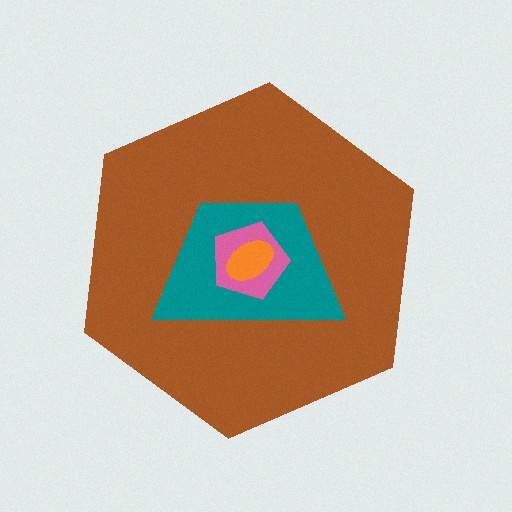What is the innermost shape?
The orange ellipse.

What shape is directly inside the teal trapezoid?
The pink pentagon.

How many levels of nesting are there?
4.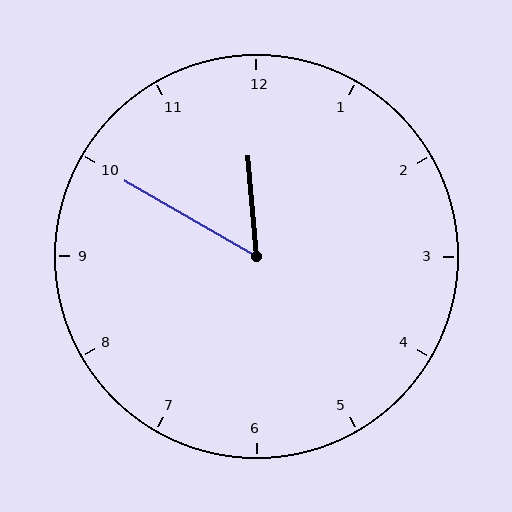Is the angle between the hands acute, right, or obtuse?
It is acute.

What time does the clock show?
11:50.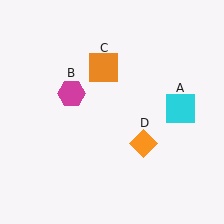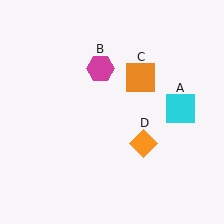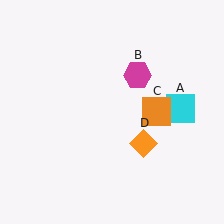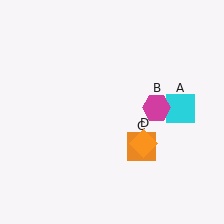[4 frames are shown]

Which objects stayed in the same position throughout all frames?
Cyan square (object A) and orange diamond (object D) remained stationary.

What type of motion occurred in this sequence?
The magenta hexagon (object B), orange square (object C) rotated clockwise around the center of the scene.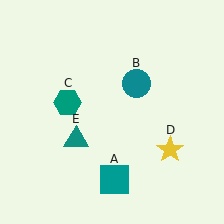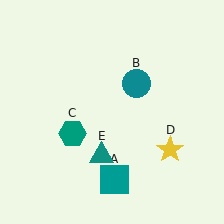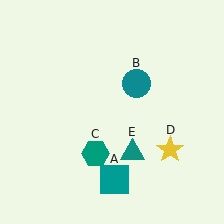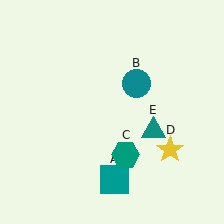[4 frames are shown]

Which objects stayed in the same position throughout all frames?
Teal square (object A) and teal circle (object B) and yellow star (object D) remained stationary.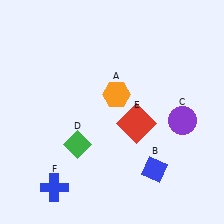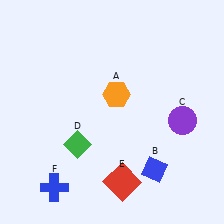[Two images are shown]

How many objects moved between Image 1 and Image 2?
1 object moved between the two images.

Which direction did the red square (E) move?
The red square (E) moved down.